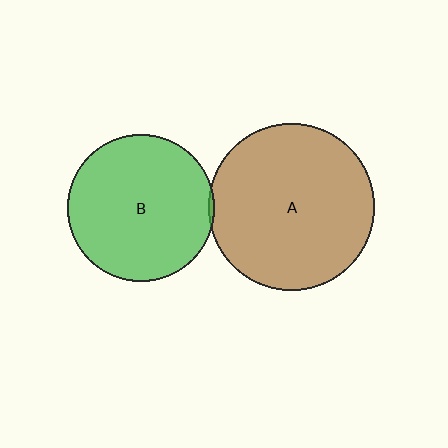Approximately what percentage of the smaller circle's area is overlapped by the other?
Approximately 5%.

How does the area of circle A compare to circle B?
Approximately 1.3 times.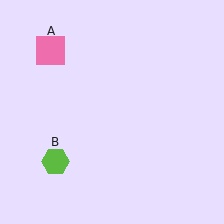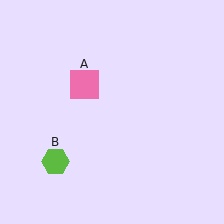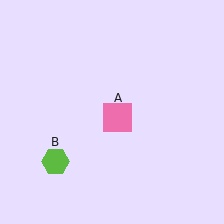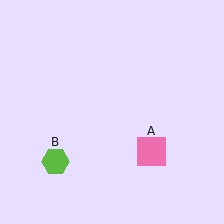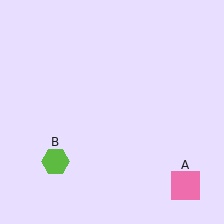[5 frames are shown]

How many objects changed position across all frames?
1 object changed position: pink square (object A).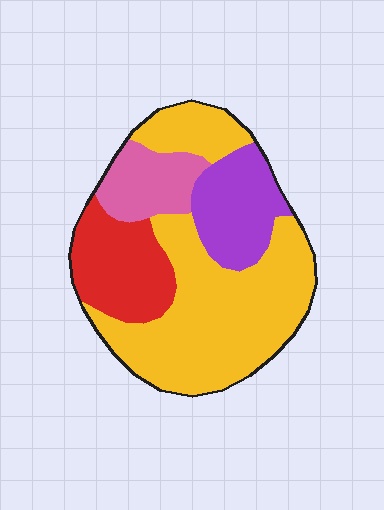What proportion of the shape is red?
Red takes up about one sixth (1/6) of the shape.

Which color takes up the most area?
Yellow, at roughly 55%.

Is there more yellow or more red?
Yellow.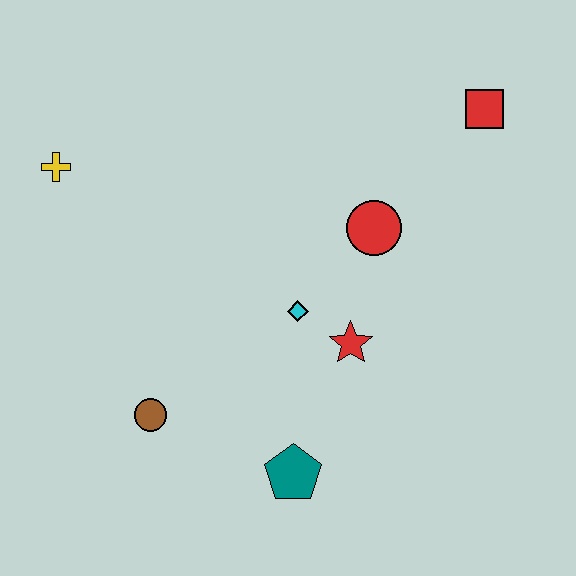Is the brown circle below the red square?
Yes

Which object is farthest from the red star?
The yellow cross is farthest from the red star.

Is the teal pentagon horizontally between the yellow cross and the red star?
Yes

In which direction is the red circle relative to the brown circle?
The red circle is to the right of the brown circle.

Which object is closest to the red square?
The red circle is closest to the red square.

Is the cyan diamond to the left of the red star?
Yes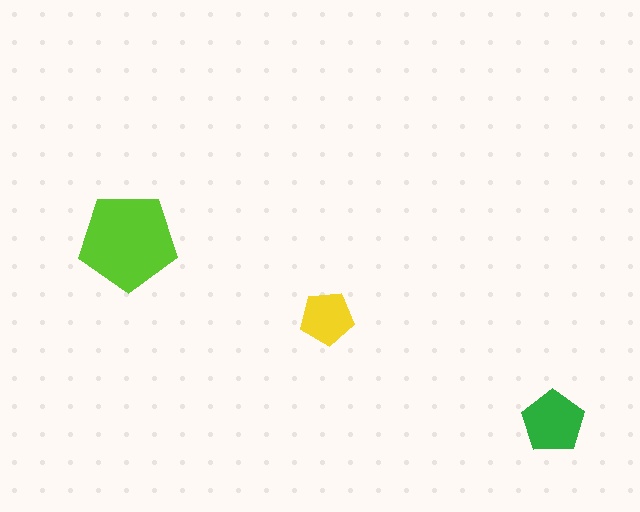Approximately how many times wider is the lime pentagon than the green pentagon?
About 1.5 times wider.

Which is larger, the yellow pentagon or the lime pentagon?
The lime one.